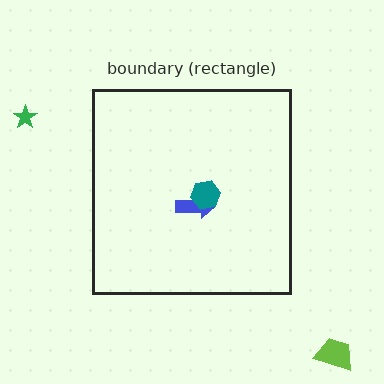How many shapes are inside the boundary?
2 inside, 2 outside.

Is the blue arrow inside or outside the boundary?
Inside.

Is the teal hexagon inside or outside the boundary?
Inside.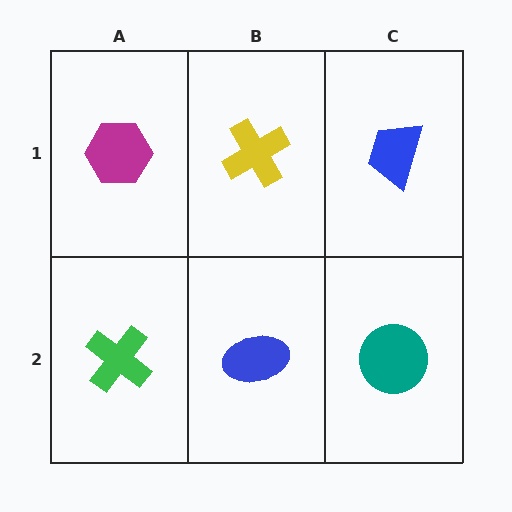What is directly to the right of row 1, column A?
A yellow cross.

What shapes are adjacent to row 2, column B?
A yellow cross (row 1, column B), a green cross (row 2, column A), a teal circle (row 2, column C).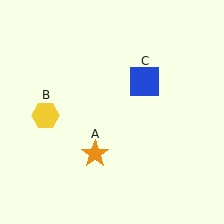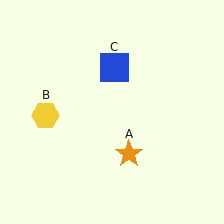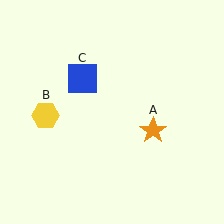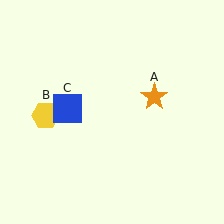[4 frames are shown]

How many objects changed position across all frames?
2 objects changed position: orange star (object A), blue square (object C).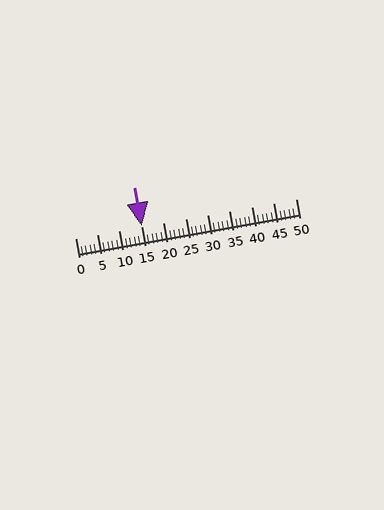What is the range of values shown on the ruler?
The ruler shows values from 0 to 50.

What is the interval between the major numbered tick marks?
The major tick marks are spaced 5 units apart.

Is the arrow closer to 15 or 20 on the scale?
The arrow is closer to 15.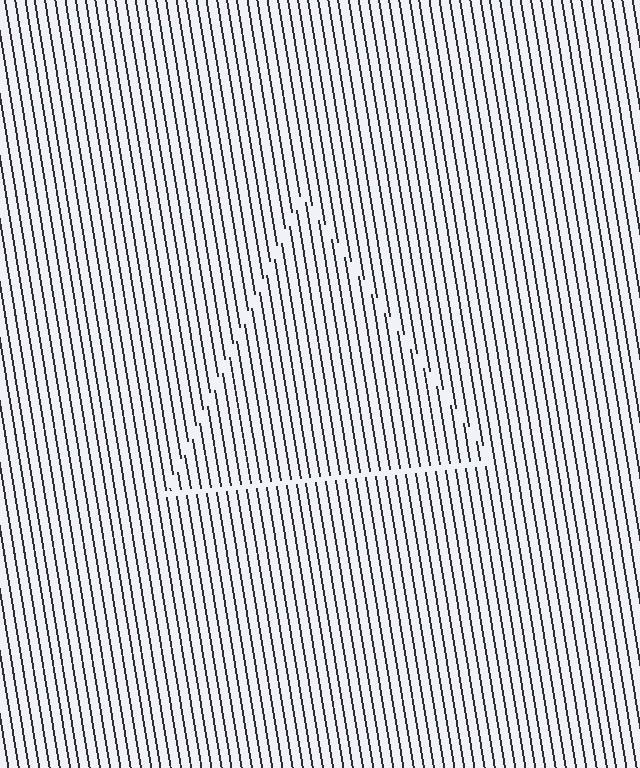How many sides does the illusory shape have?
3 sides — the line-ends trace a triangle.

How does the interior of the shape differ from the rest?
The interior of the shape contains the same grating, shifted by half a period — the contour is defined by the phase discontinuity where line-ends from the inner and outer gratings abut.